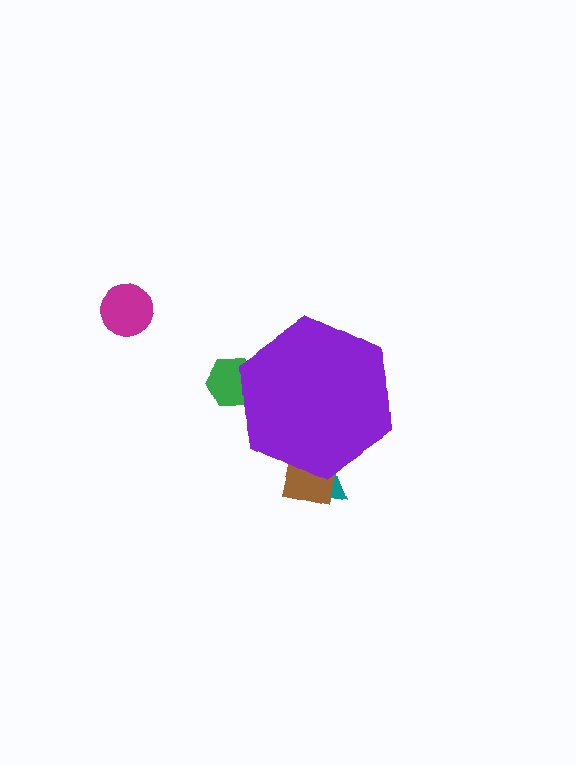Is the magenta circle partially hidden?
No, the magenta circle is fully visible.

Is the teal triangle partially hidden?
Yes, the teal triangle is partially hidden behind the purple hexagon.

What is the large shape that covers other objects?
A purple hexagon.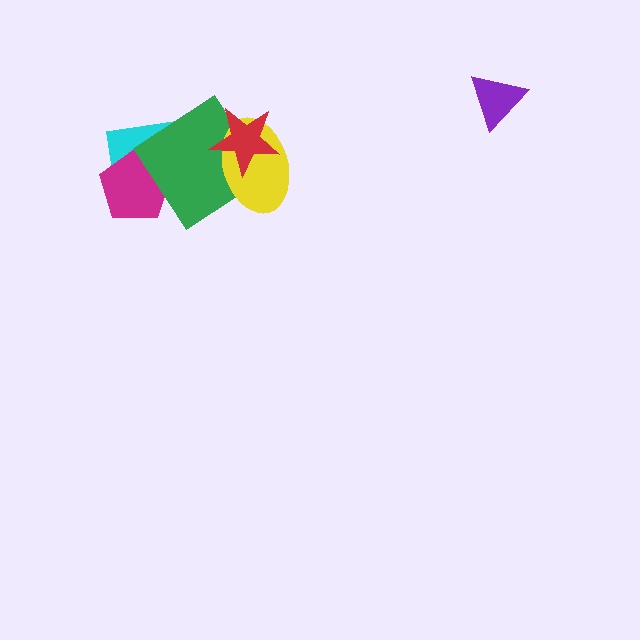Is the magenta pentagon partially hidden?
Yes, it is partially covered by another shape.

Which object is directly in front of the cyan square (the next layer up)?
The magenta pentagon is directly in front of the cyan square.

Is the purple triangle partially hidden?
No, no other shape covers it.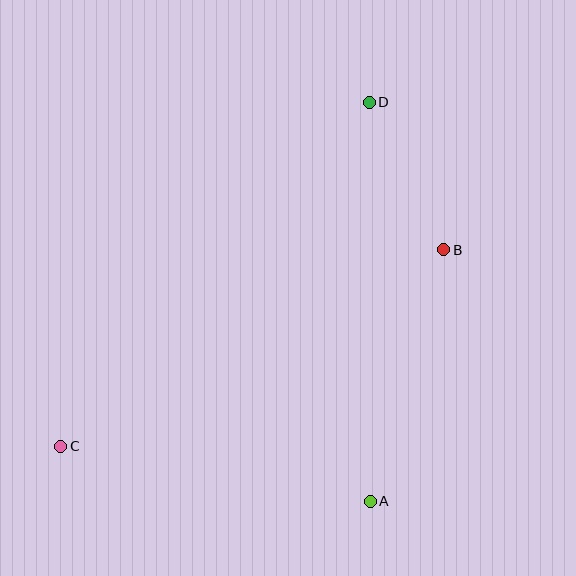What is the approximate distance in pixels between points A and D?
The distance between A and D is approximately 399 pixels.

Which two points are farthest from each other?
Points C and D are farthest from each other.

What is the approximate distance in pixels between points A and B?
The distance between A and B is approximately 262 pixels.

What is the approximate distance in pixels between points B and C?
The distance between B and C is approximately 431 pixels.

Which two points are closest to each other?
Points B and D are closest to each other.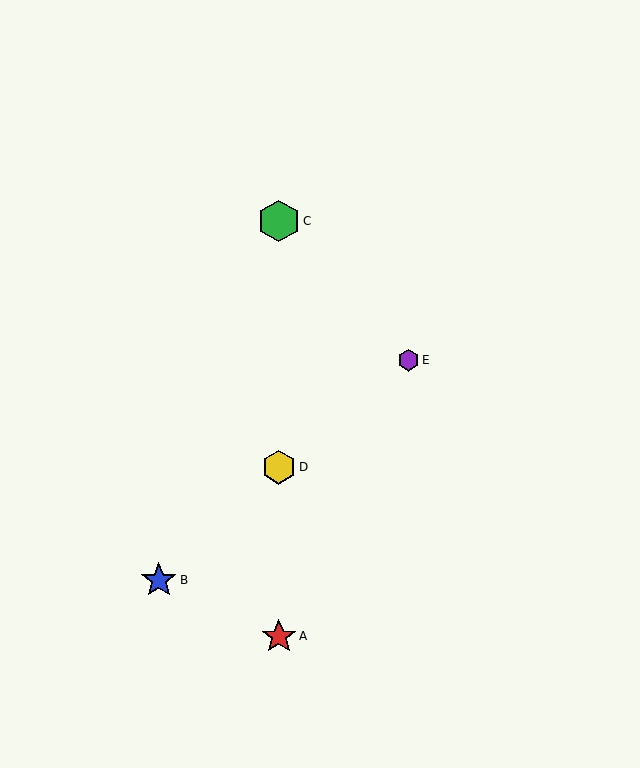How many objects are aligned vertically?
3 objects (A, C, D) are aligned vertically.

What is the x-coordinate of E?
Object E is at x≈408.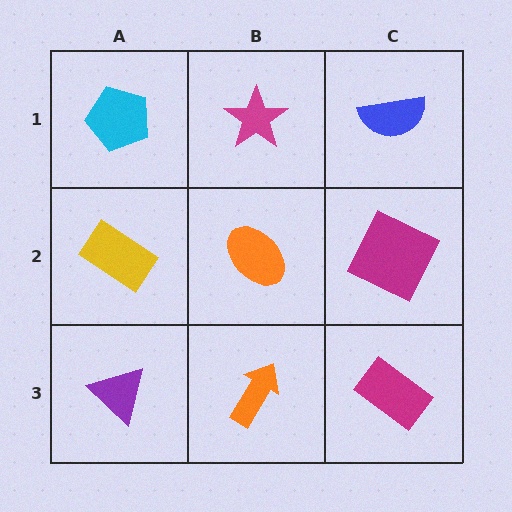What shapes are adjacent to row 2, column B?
A magenta star (row 1, column B), an orange arrow (row 3, column B), a yellow rectangle (row 2, column A), a magenta square (row 2, column C).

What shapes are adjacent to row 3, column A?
A yellow rectangle (row 2, column A), an orange arrow (row 3, column B).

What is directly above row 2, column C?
A blue semicircle.